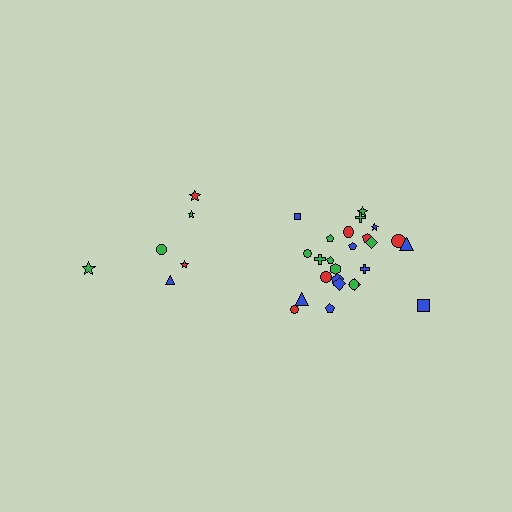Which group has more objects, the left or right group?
The right group.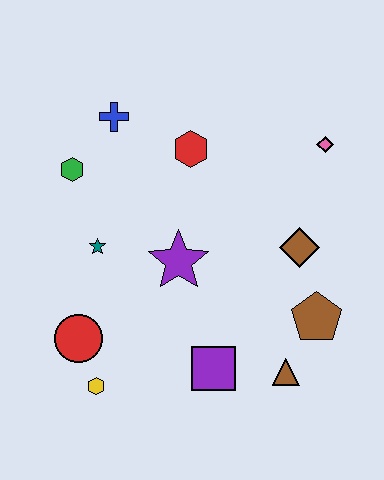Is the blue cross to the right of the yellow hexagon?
Yes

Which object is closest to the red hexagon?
The blue cross is closest to the red hexagon.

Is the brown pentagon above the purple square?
Yes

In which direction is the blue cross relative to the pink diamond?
The blue cross is to the left of the pink diamond.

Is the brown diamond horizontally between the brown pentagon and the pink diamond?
No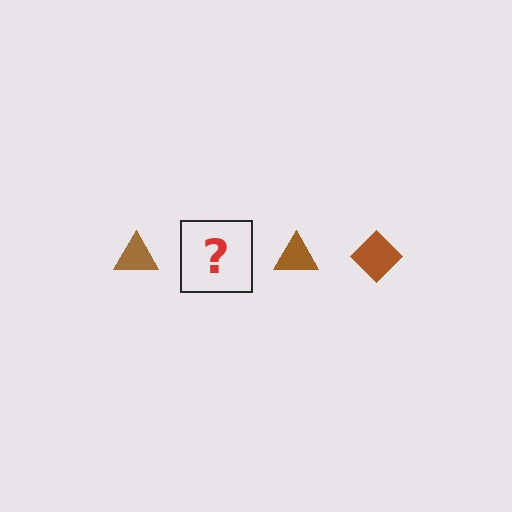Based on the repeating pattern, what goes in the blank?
The blank should be a brown diamond.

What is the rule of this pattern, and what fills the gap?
The rule is that the pattern cycles through triangle, diamond shapes in brown. The gap should be filled with a brown diamond.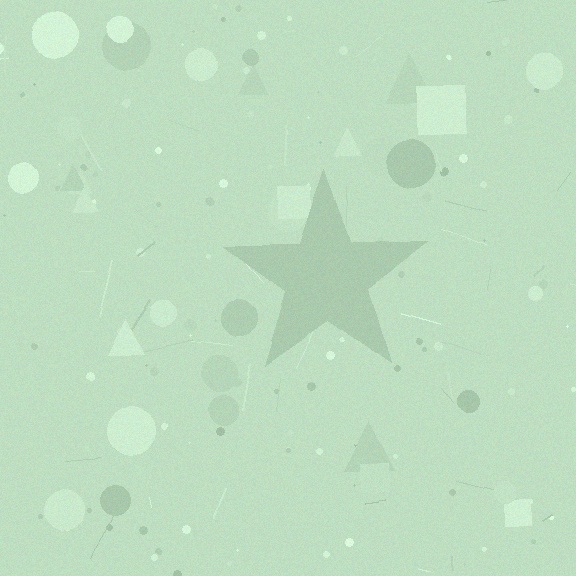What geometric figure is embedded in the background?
A star is embedded in the background.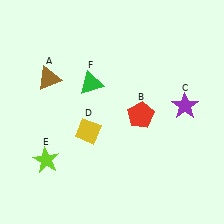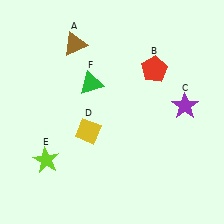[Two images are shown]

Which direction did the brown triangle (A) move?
The brown triangle (A) moved up.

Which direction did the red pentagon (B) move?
The red pentagon (B) moved up.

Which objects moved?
The objects that moved are: the brown triangle (A), the red pentagon (B).